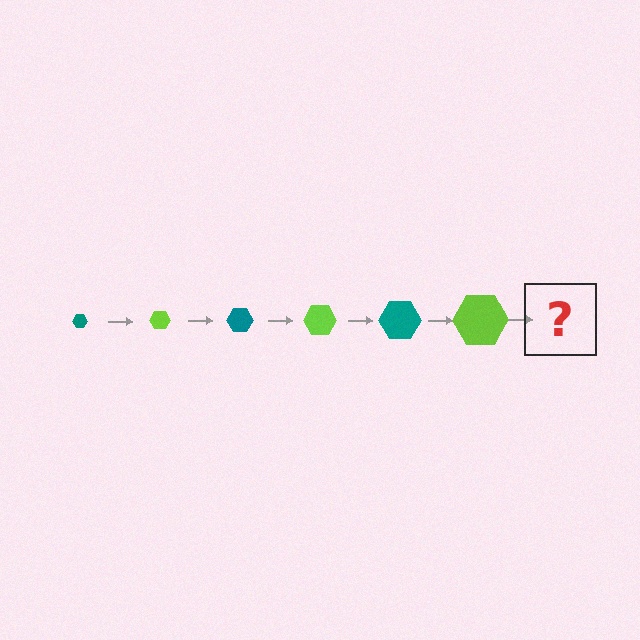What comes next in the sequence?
The next element should be a teal hexagon, larger than the previous one.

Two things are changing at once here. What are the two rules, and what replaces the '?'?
The two rules are that the hexagon grows larger each step and the color cycles through teal and lime. The '?' should be a teal hexagon, larger than the previous one.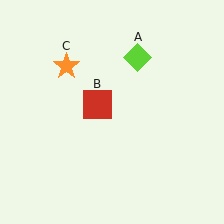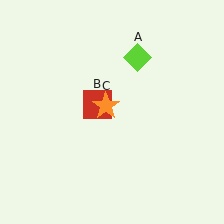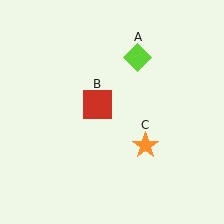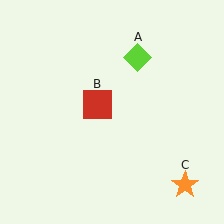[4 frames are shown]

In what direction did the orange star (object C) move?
The orange star (object C) moved down and to the right.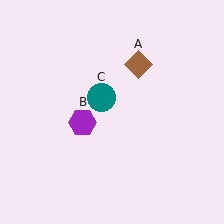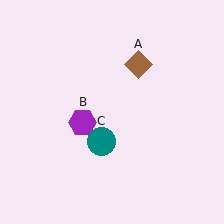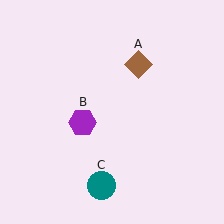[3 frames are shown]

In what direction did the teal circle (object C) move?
The teal circle (object C) moved down.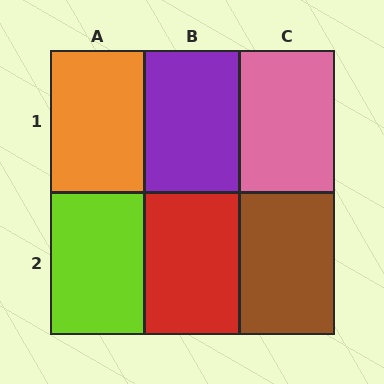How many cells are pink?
1 cell is pink.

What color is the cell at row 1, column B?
Purple.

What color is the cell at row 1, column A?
Orange.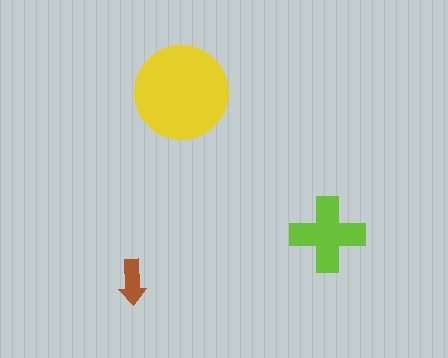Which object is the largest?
The yellow circle.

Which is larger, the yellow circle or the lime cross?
The yellow circle.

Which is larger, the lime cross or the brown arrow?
The lime cross.